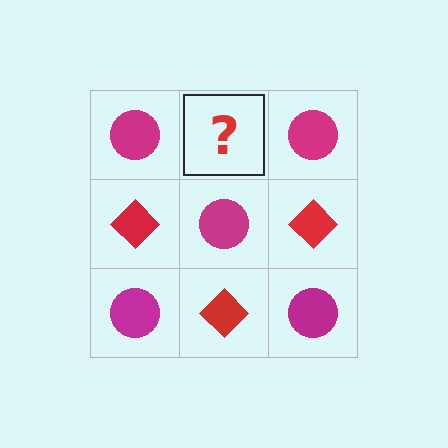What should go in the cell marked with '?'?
The missing cell should contain a red diamond.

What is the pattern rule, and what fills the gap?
The rule is that it alternates magenta circle and red diamond in a checkerboard pattern. The gap should be filled with a red diamond.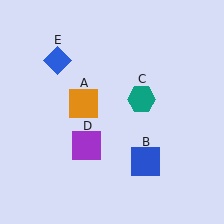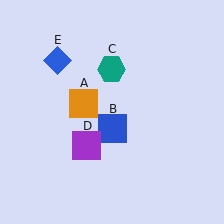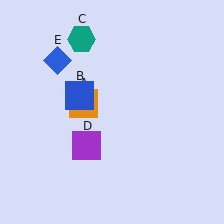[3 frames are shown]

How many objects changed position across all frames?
2 objects changed position: blue square (object B), teal hexagon (object C).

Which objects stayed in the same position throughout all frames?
Orange square (object A) and purple square (object D) and blue diamond (object E) remained stationary.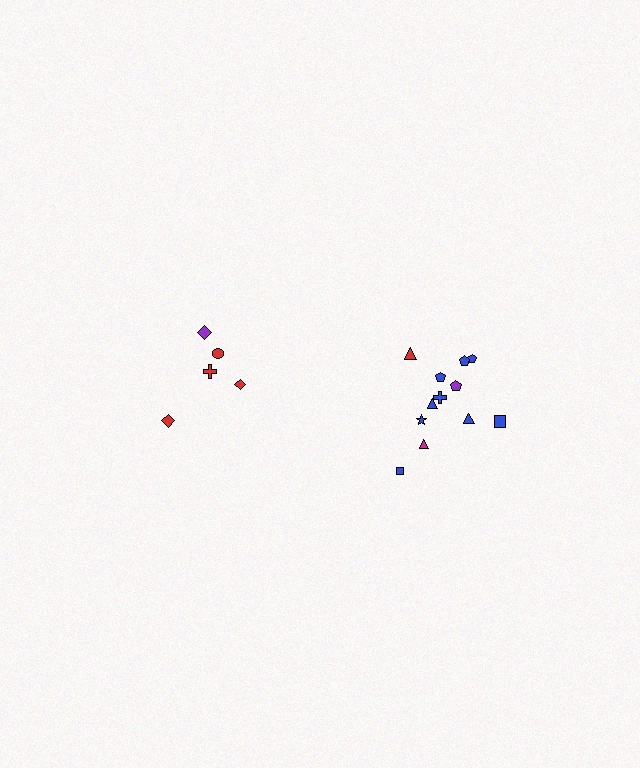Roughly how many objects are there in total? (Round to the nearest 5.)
Roughly 15 objects in total.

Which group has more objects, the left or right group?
The right group.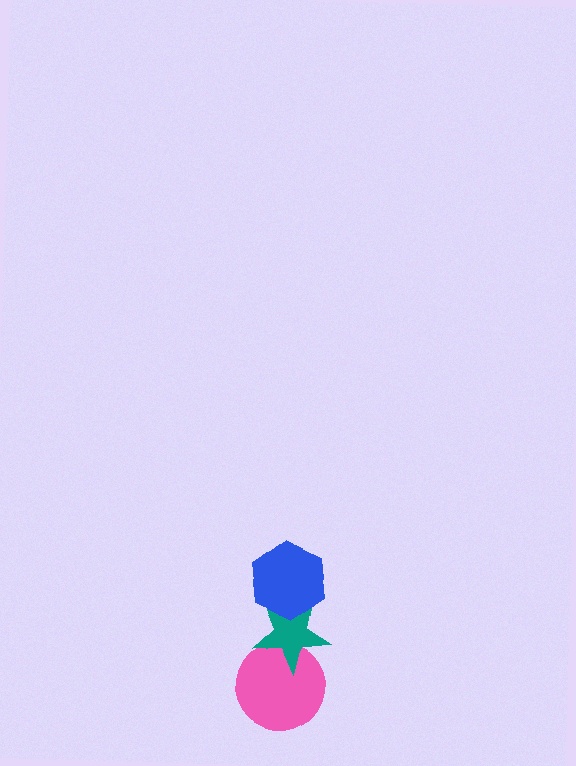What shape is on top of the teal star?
The blue hexagon is on top of the teal star.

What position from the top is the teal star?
The teal star is 2nd from the top.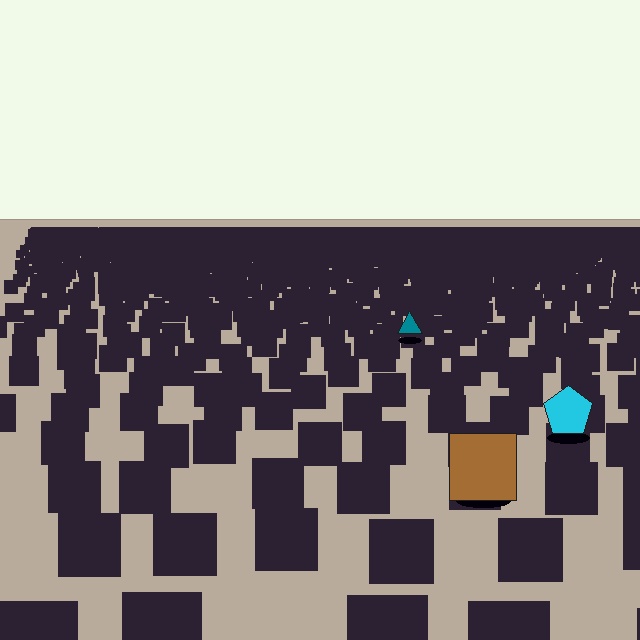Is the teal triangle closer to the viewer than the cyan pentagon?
No. The cyan pentagon is closer — you can tell from the texture gradient: the ground texture is coarser near it.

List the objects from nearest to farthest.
From nearest to farthest: the brown square, the cyan pentagon, the teal triangle.